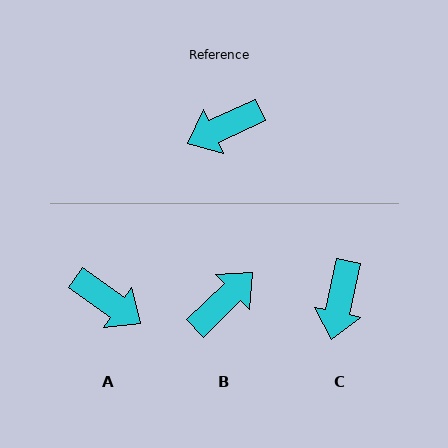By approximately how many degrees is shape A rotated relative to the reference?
Approximately 120 degrees counter-clockwise.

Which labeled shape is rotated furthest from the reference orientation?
B, about 160 degrees away.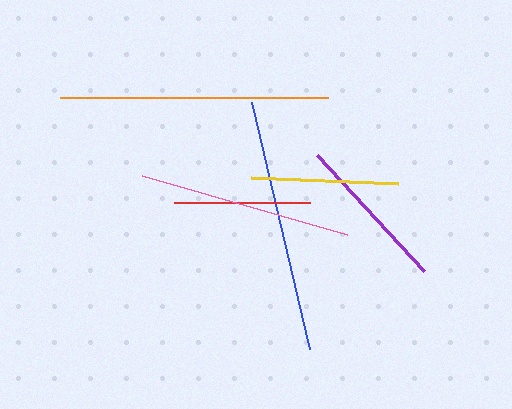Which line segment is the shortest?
The red line is the shortest at approximately 136 pixels.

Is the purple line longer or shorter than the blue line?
The blue line is longer than the purple line.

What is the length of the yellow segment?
The yellow segment is approximately 147 pixels long.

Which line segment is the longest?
The orange line is the longest at approximately 268 pixels.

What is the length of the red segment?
The red segment is approximately 136 pixels long.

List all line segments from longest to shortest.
From longest to shortest: orange, blue, pink, purple, yellow, red.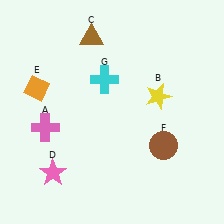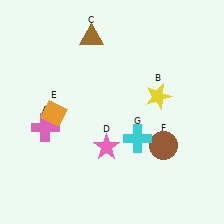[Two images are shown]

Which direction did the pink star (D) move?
The pink star (D) moved right.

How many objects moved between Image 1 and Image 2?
3 objects moved between the two images.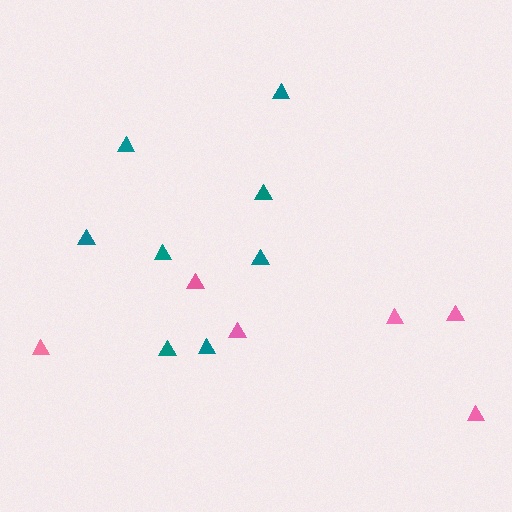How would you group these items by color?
There are 2 groups: one group of teal triangles (8) and one group of pink triangles (6).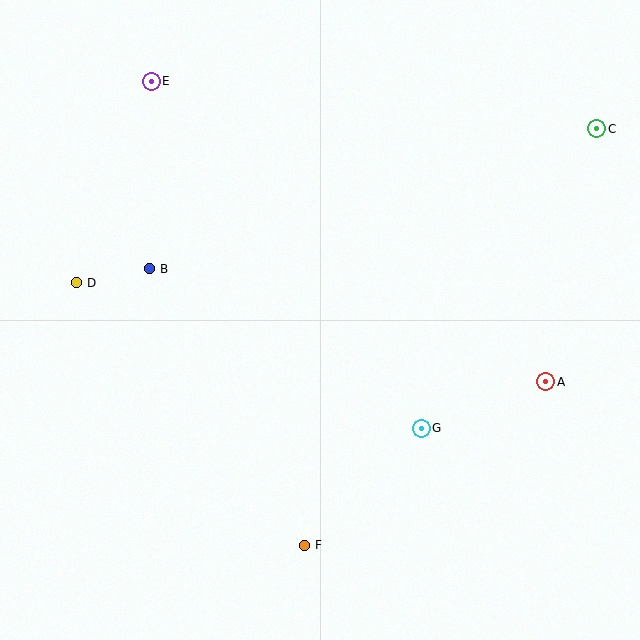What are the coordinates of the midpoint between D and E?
The midpoint between D and E is at (114, 182).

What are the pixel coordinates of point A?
Point A is at (546, 382).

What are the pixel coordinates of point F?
Point F is at (304, 545).